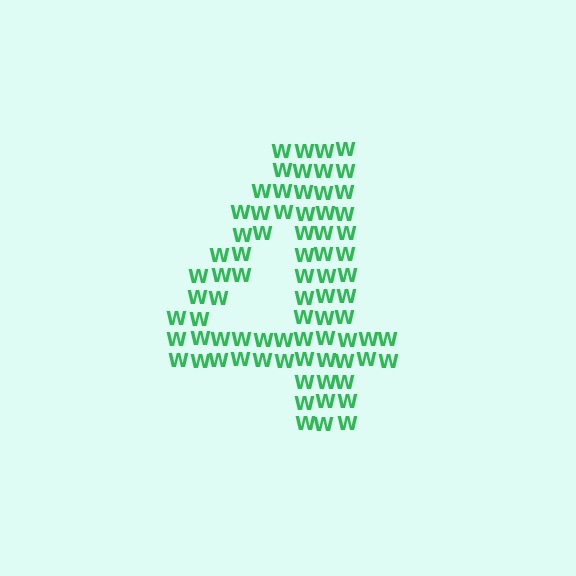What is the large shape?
The large shape is the digit 4.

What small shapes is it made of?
It is made of small letter W's.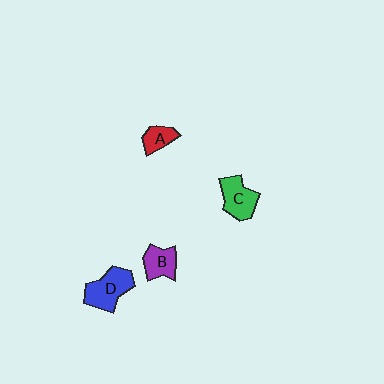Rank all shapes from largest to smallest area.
From largest to smallest: D (blue), C (green), B (purple), A (red).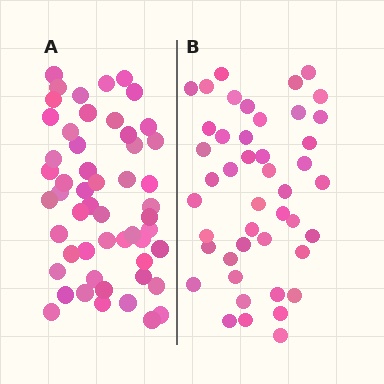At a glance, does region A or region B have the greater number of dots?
Region A (the left region) has more dots.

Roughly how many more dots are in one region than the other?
Region A has roughly 8 or so more dots than region B.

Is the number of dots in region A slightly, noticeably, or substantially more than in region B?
Region A has only slightly more — the two regions are fairly close. The ratio is roughly 1.2 to 1.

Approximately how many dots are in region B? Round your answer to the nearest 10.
About 40 dots. (The exact count is 45, which rounds to 40.)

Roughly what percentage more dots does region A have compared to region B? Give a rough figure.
About 20% more.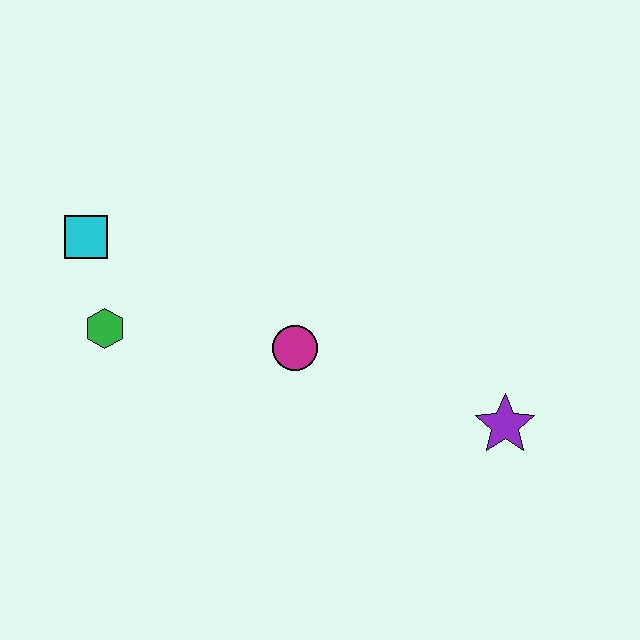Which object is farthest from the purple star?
The cyan square is farthest from the purple star.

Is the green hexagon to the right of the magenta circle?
No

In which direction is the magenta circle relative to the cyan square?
The magenta circle is to the right of the cyan square.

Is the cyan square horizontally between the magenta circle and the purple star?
No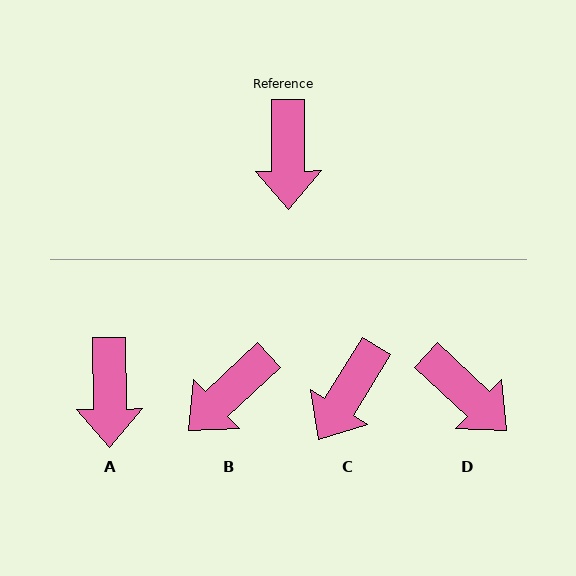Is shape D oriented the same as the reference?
No, it is off by about 46 degrees.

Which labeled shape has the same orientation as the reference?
A.